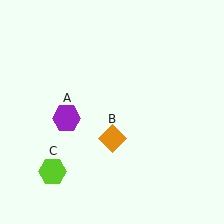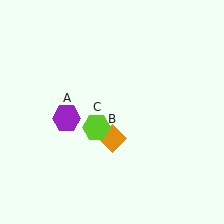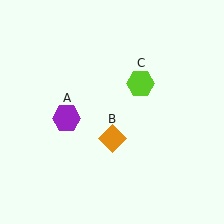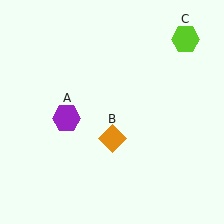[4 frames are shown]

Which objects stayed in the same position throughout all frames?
Purple hexagon (object A) and orange diamond (object B) remained stationary.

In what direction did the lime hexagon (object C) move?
The lime hexagon (object C) moved up and to the right.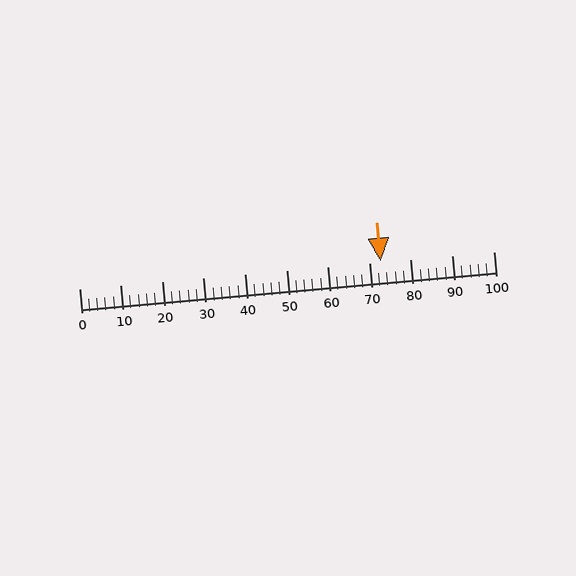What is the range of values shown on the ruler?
The ruler shows values from 0 to 100.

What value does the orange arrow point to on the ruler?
The orange arrow points to approximately 73.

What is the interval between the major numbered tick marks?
The major tick marks are spaced 10 units apart.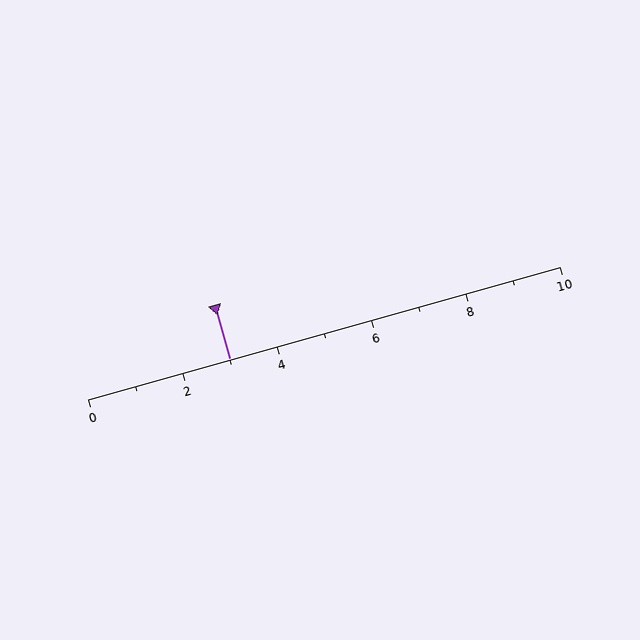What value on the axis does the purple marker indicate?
The marker indicates approximately 3.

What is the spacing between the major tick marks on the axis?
The major ticks are spaced 2 apart.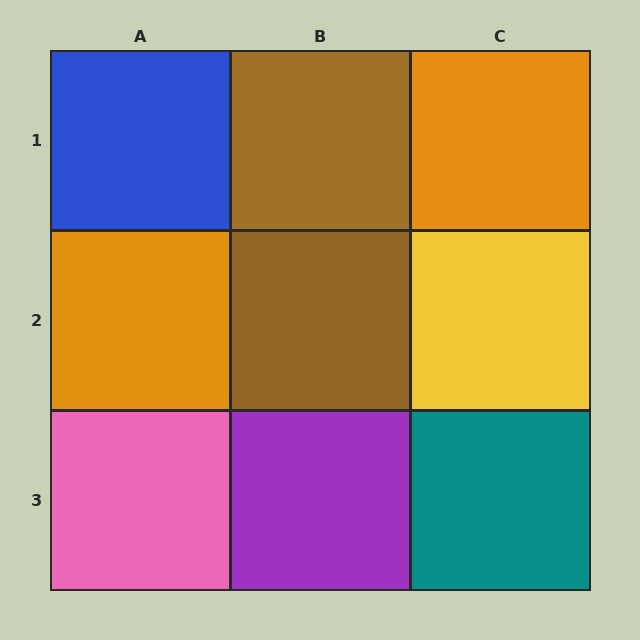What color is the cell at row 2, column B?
Brown.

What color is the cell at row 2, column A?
Orange.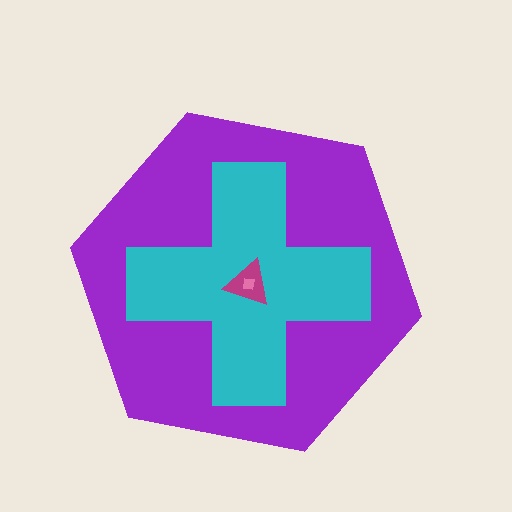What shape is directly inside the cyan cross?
The magenta triangle.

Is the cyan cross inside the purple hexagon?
Yes.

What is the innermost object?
The pink square.